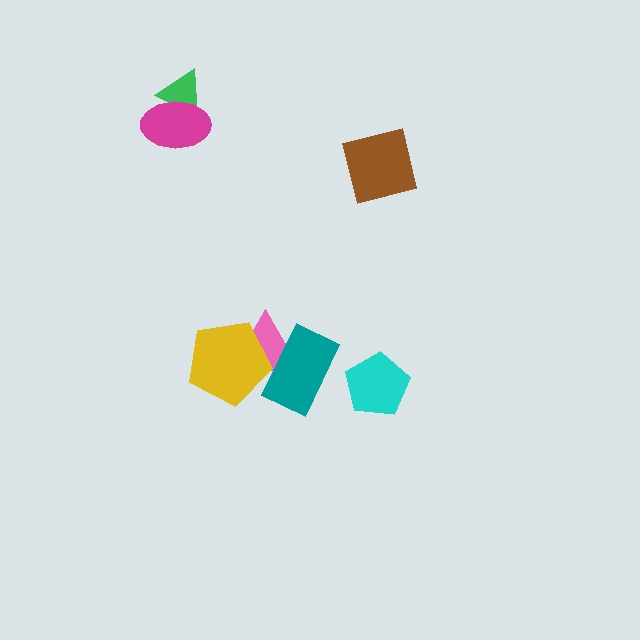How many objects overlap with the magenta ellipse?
1 object overlaps with the magenta ellipse.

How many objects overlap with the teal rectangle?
2 objects overlap with the teal rectangle.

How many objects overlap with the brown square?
0 objects overlap with the brown square.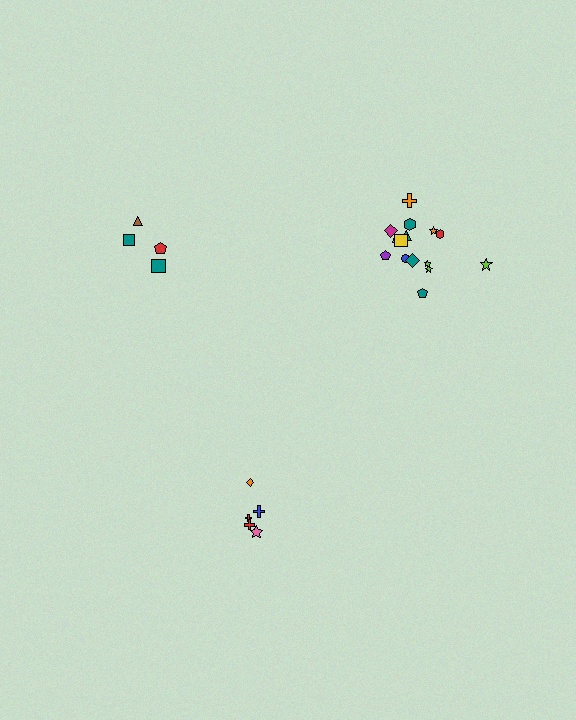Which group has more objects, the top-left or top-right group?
The top-right group.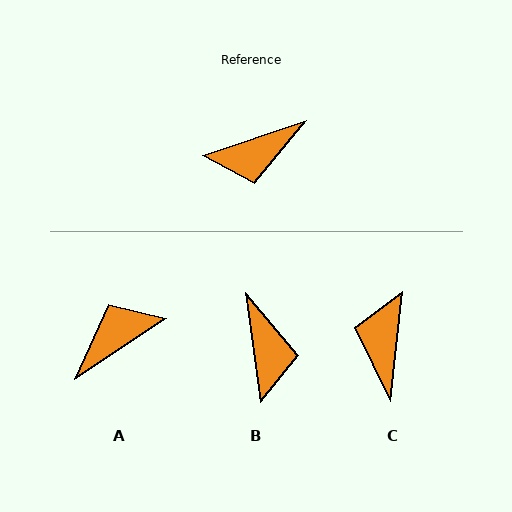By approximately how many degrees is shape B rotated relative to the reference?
Approximately 79 degrees counter-clockwise.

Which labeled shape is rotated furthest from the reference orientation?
A, about 165 degrees away.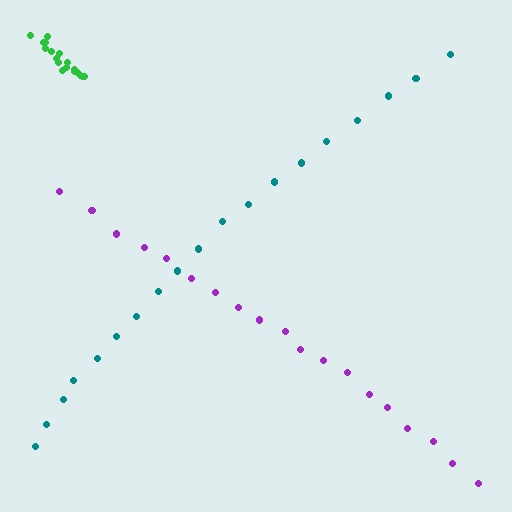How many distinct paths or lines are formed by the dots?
There are 3 distinct paths.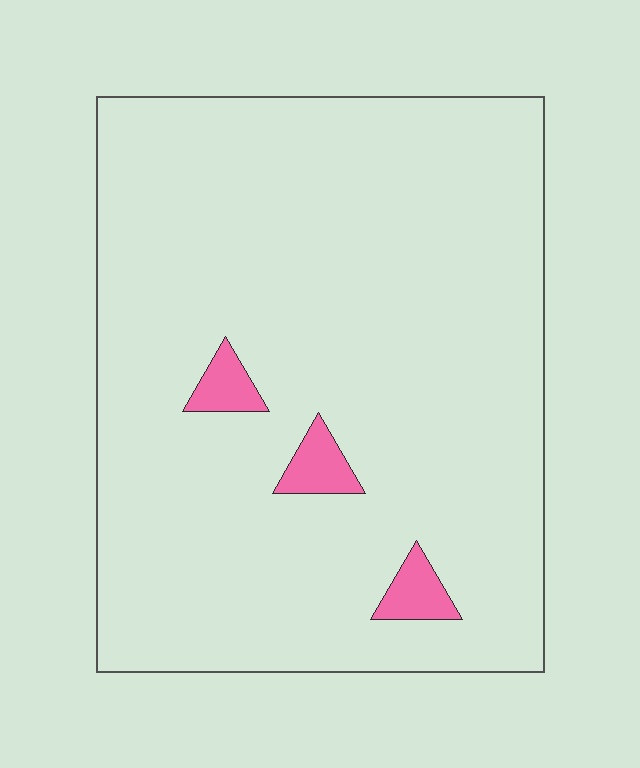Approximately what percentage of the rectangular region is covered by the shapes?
Approximately 5%.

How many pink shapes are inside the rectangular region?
3.